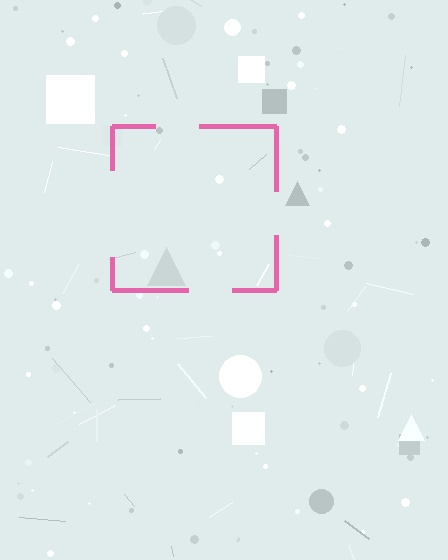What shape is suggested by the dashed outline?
The dashed outline suggests a square.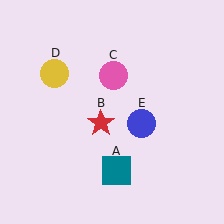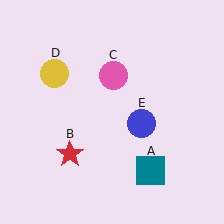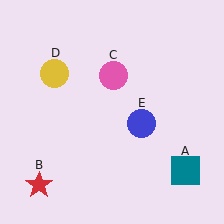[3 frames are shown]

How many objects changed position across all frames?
2 objects changed position: teal square (object A), red star (object B).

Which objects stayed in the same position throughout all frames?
Pink circle (object C) and yellow circle (object D) and blue circle (object E) remained stationary.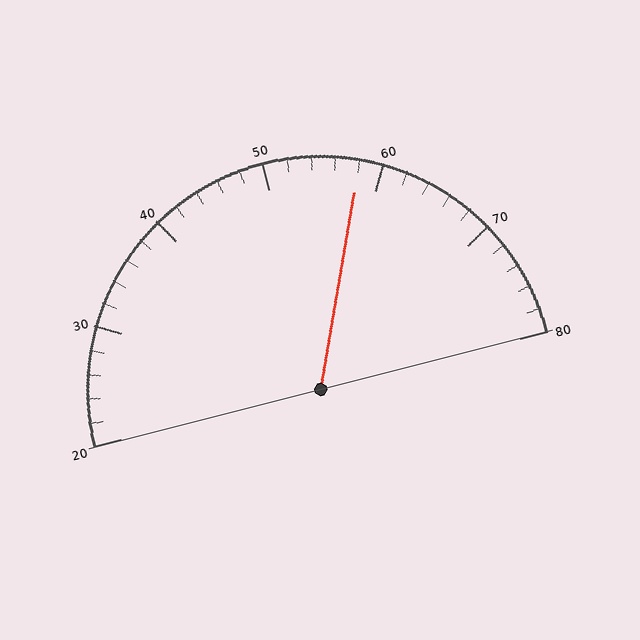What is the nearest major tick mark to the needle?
The nearest major tick mark is 60.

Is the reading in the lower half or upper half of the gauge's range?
The reading is in the upper half of the range (20 to 80).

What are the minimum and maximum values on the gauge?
The gauge ranges from 20 to 80.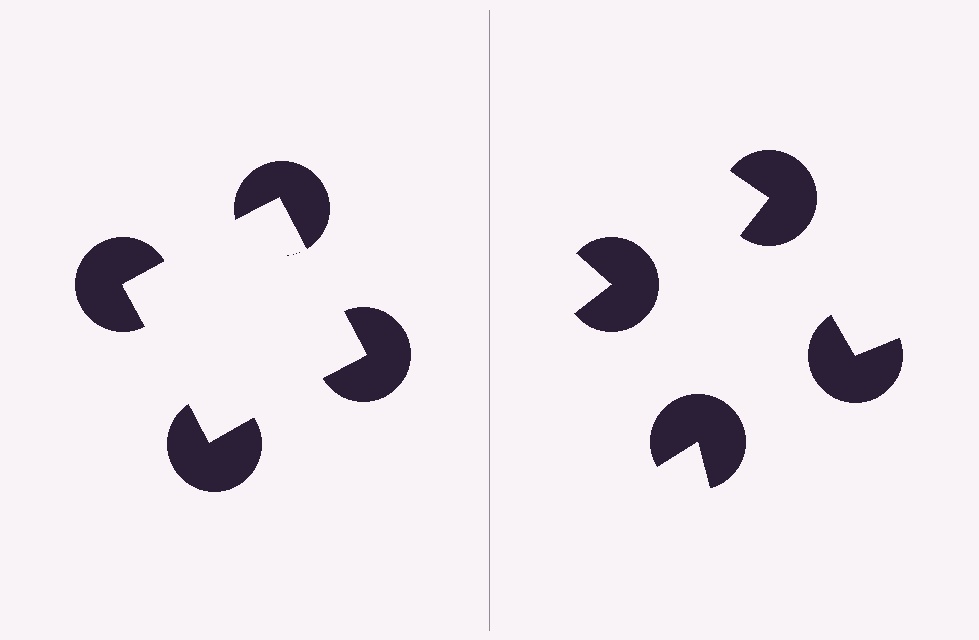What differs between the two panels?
The pac-man discs are positioned identically on both sides; only the wedge orientations differ. On the left they align to a square; on the right they are misaligned.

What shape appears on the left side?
An illusory square.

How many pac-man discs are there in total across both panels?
8 — 4 on each side.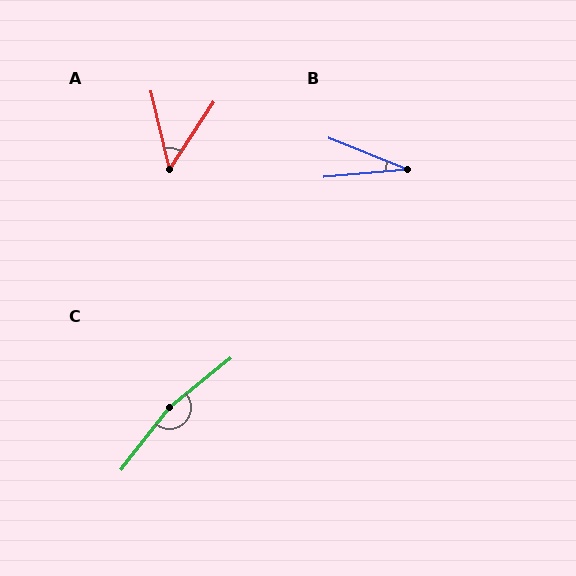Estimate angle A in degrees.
Approximately 47 degrees.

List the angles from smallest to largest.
B (27°), A (47°), C (167°).